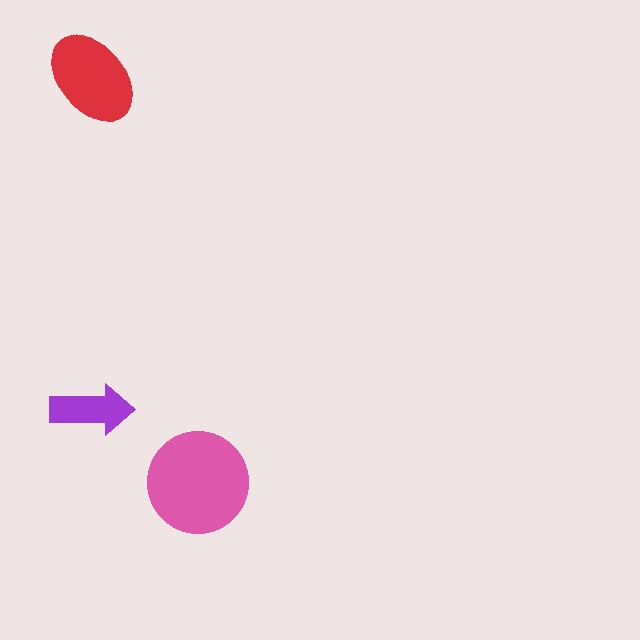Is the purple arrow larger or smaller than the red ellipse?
Smaller.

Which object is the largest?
The pink circle.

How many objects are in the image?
There are 3 objects in the image.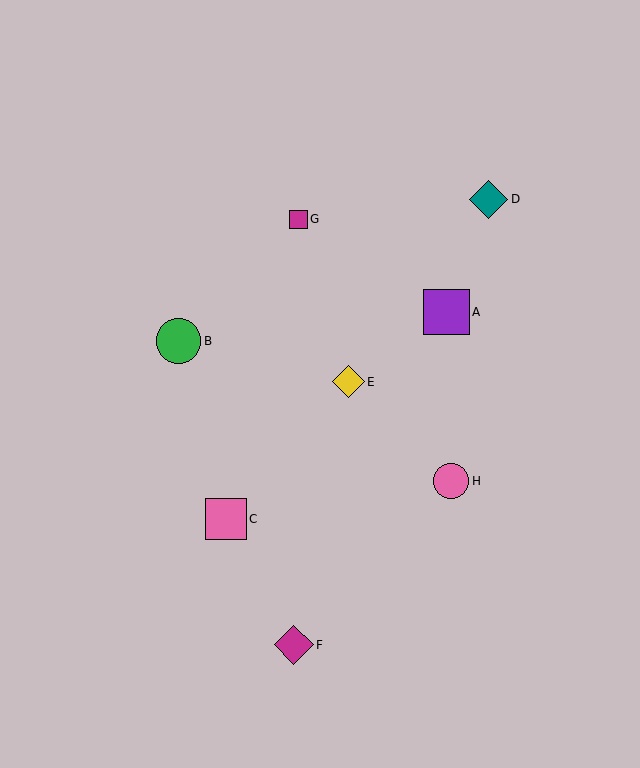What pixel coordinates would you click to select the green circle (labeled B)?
Click at (179, 341) to select the green circle B.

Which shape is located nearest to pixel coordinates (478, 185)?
The teal diamond (labeled D) at (489, 199) is nearest to that location.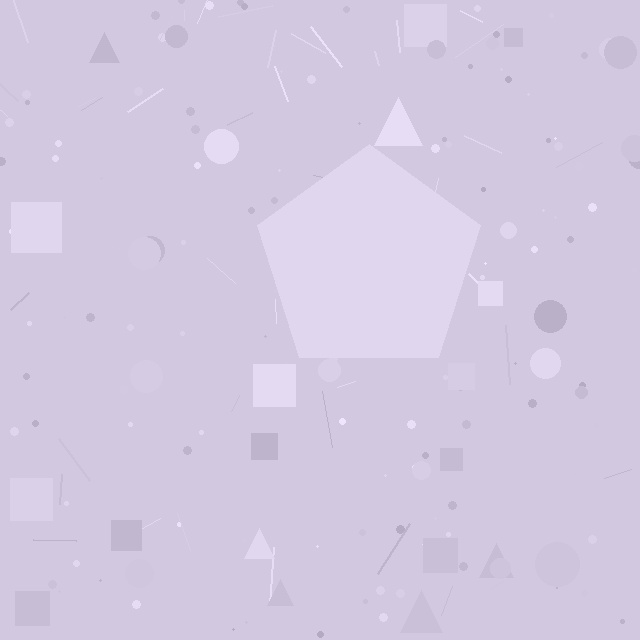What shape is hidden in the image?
A pentagon is hidden in the image.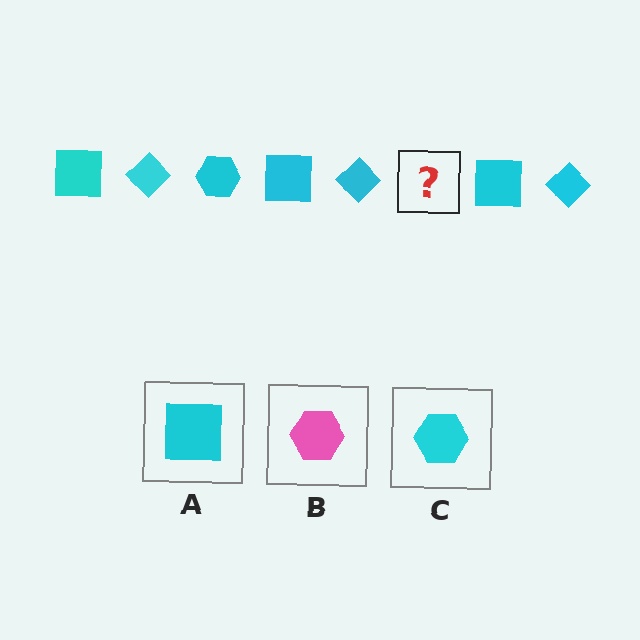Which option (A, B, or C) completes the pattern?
C.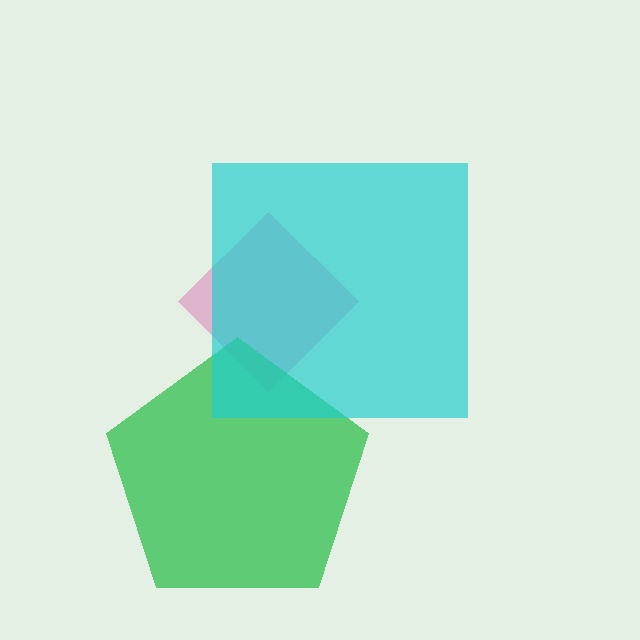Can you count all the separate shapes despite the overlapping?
Yes, there are 3 separate shapes.